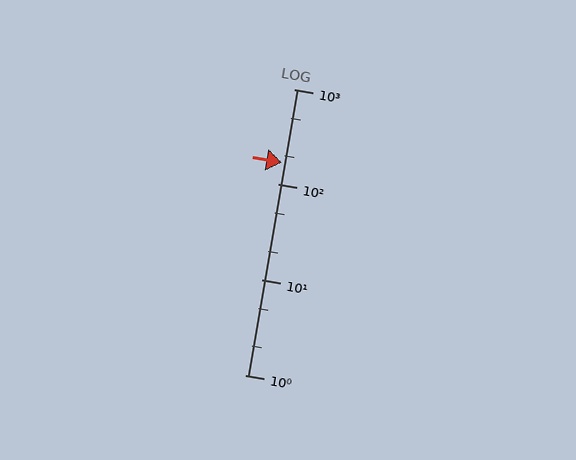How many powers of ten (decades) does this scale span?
The scale spans 3 decades, from 1 to 1000.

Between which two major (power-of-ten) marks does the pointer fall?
The pointer is between 100 and 1000.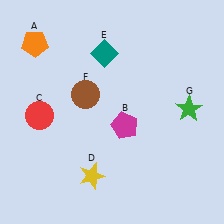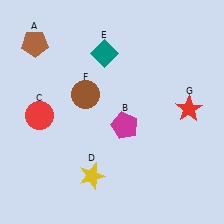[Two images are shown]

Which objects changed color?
A changed from orange to brown. G changed from green to red.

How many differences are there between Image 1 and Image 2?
There are 2 differences between the two images.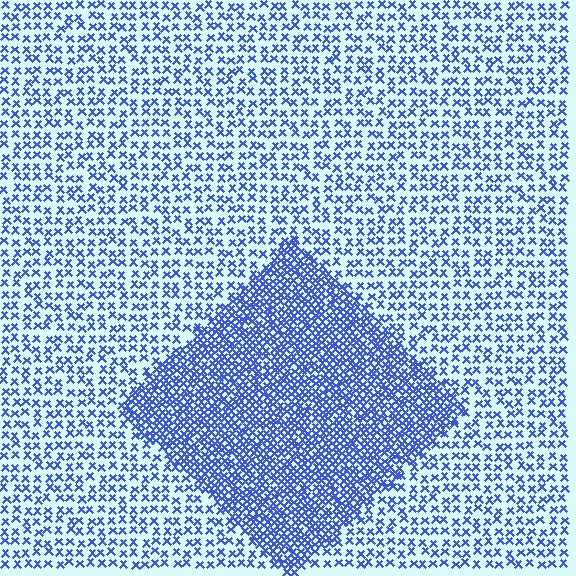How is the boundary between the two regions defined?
The boundary is defined by a change in element density (approximately 2.4x ratio). All elements are the same color, size, and shape.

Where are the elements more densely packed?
The elements are more densely packed inside the diamond boundary.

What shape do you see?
I see a diamond.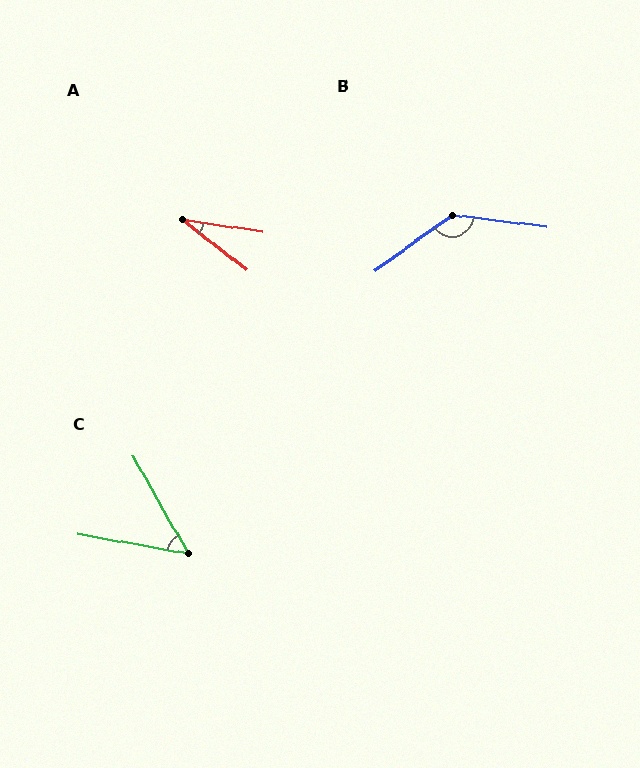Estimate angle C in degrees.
Approximately 51 degrees.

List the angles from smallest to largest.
A (29°), C (51°), B (137°).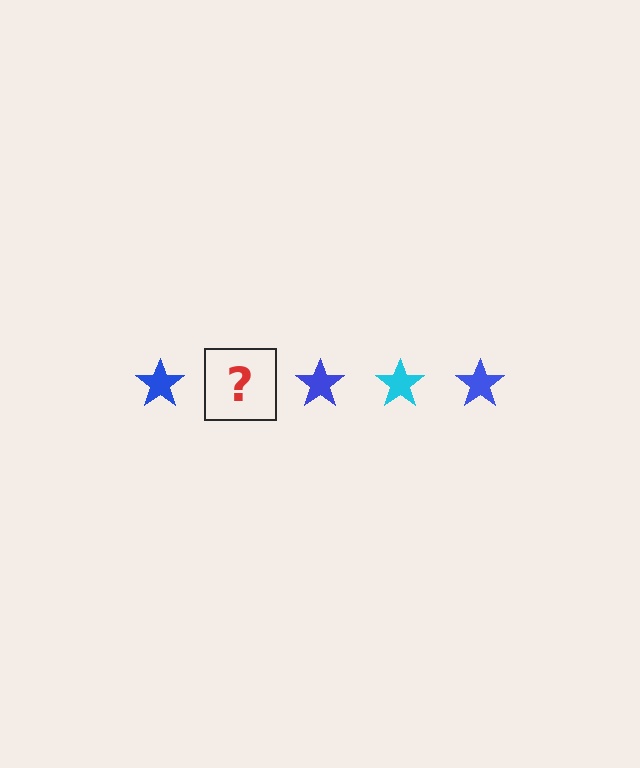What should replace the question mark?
The question mark should be replaced with a cyan star.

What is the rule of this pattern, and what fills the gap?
The rule is that the pattern cycles through blue, cyan stars. The gap should be filled with a cyan star.